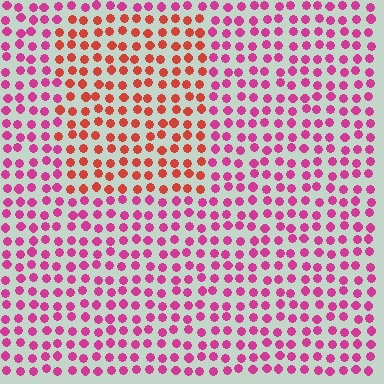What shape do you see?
I see a rectangle.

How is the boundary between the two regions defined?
The boundary is defined purely by a slight shift in hue (about 40 degrees). Spacing, size, and orientation are identical on both sides.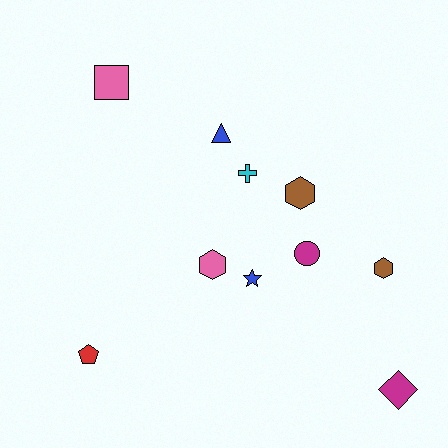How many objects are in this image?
There are 10 objects.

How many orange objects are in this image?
There are no orange objects.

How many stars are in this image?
There is 1 star.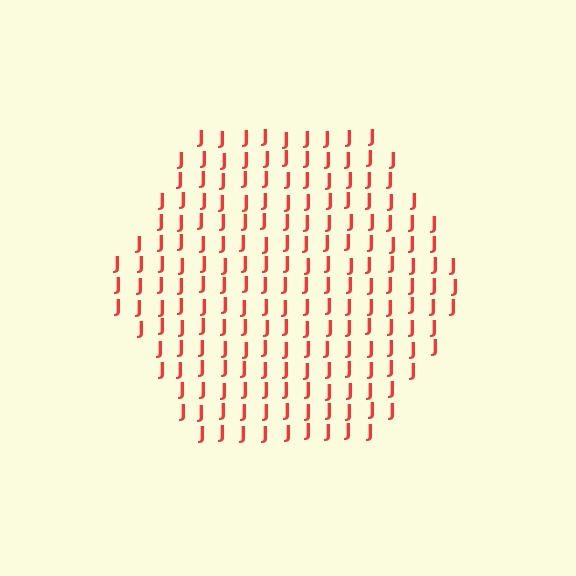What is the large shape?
The large shape is a hexagon.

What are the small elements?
The small elements are letter J's.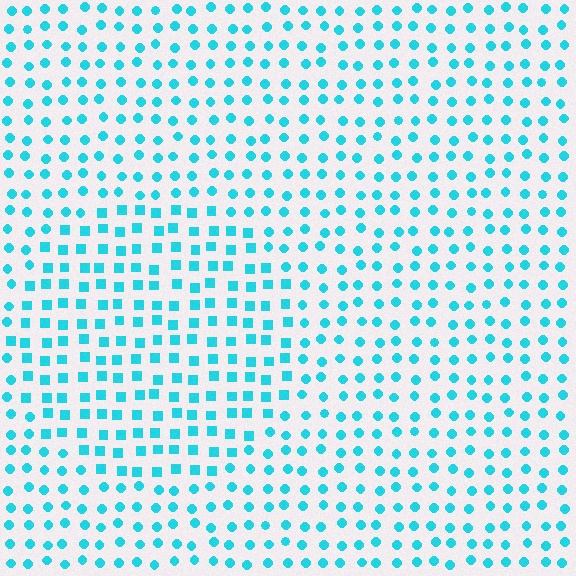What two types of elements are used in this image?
The image uses squares inside the circle region and circles outside it.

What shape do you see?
I see a circle.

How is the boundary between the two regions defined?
The boundary is defined by a change in element shape: squares inside vs. circles outside. All elements share the same color and spacing.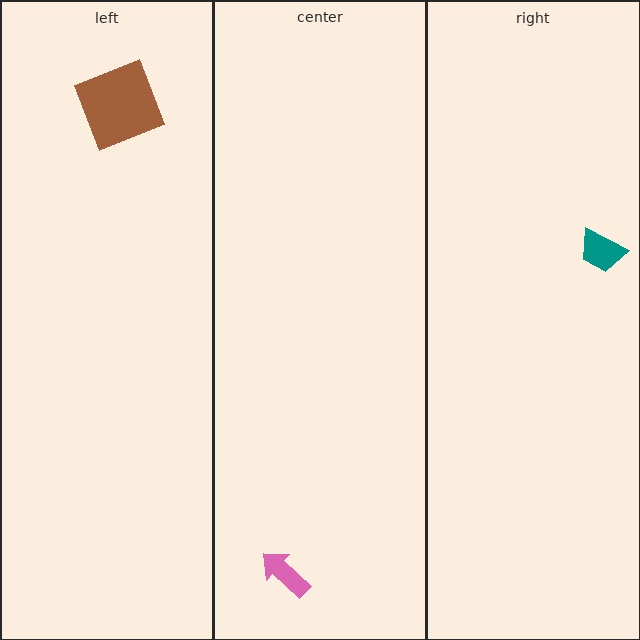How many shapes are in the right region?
1.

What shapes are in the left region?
The brown square.